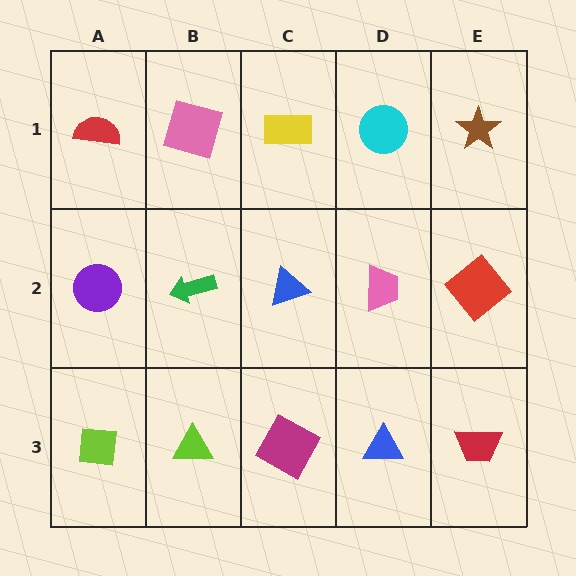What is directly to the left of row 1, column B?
A red semicircle.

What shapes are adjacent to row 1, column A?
A purple circle (row 2, column A), a pink square (row 1, column B).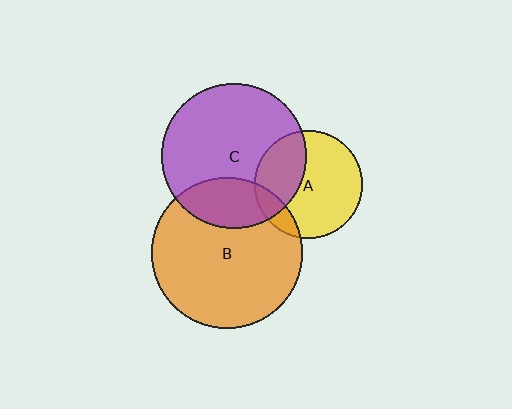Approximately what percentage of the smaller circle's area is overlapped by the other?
Approximately 10%.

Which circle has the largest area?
Circle B (orange).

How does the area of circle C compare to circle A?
Approximately 1.8 times.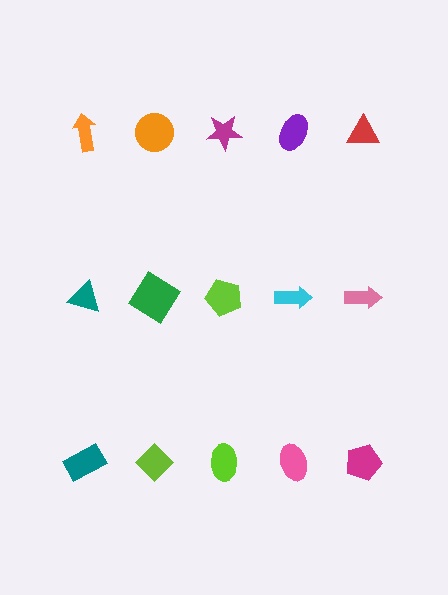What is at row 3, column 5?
A magenta pentagon.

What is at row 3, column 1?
A teal rectangle.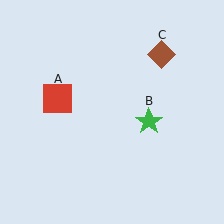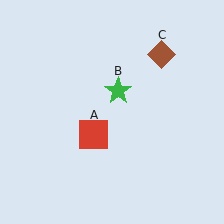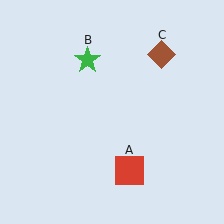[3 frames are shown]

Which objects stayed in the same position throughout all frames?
Brown diamond (object C) remained stationary.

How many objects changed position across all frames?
2 objects changed position: red square (object A), green star (object B).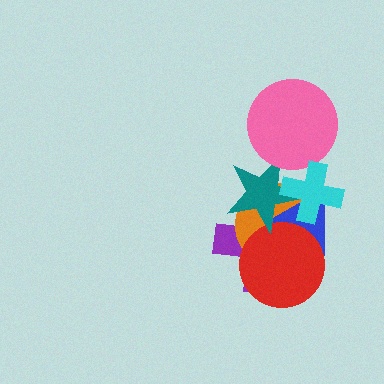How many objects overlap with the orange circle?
5 objects overlap with the orange circle.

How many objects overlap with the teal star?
6 objects overlap with the teal star.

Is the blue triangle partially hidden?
Yes, it is partially covered by another shape.